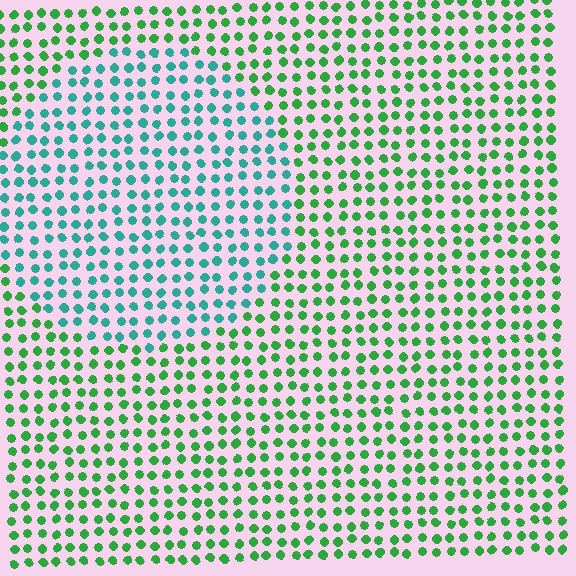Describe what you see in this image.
The image is filled with small green elements in a uniform arrangement. A circle-shaped region is visible where the elements are tinted to a slightly different hue, forming a subtle color boundary.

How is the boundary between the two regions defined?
The boundary is defined purely by a slight shift in hue (about 45 degrees). Spacing, size, and orientation are identical on both sides.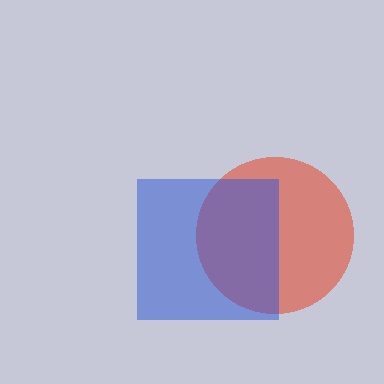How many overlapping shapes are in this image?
There are 2 overlapping shapes in the image.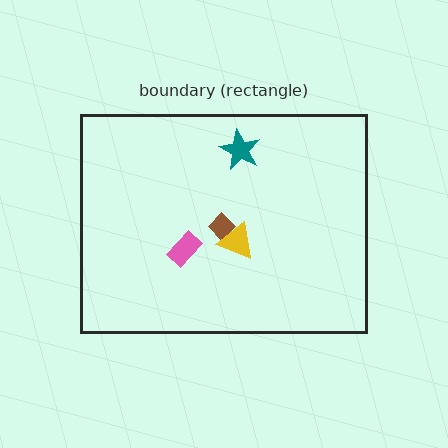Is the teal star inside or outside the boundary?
Inside.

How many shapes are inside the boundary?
4 inside, 0 outside.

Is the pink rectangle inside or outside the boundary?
Inside.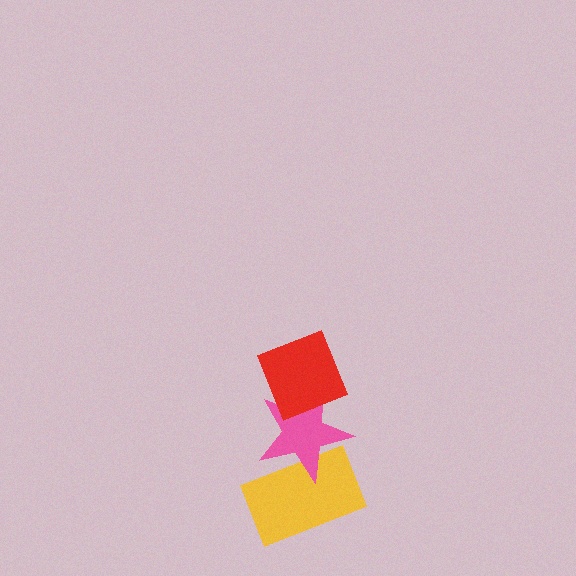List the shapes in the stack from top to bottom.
From top to bottom: the red diamond, the pink star, the yellow rectangle.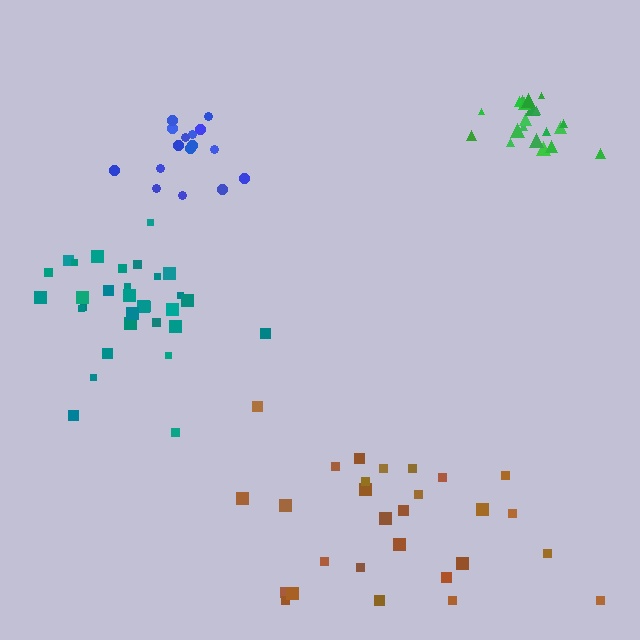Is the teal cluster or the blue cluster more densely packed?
Teal.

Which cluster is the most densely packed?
Green.